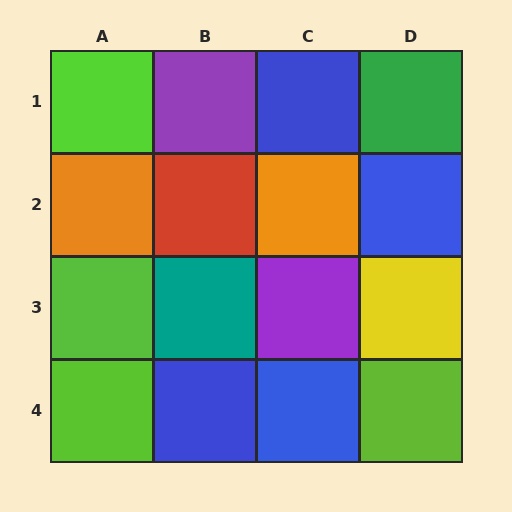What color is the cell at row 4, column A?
Lime.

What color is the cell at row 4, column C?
Blue.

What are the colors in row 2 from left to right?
Orange, red, orange, blue.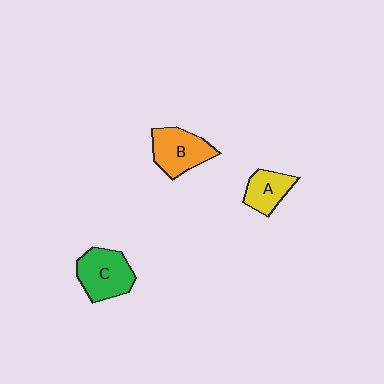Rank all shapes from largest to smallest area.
From largest to smallest: C (green), B (orange), A (yellow).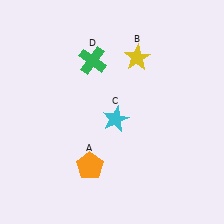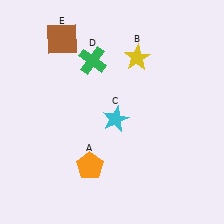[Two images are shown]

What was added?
A brown square (E) was added in Image 2.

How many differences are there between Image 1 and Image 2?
There is 1 difference between the two images.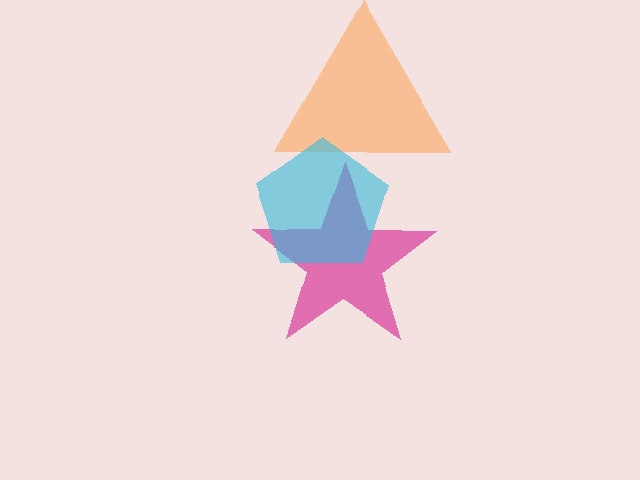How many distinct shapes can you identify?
There are 3 distinct shapes: an orange triangle, a magenta star, a cyan pentagon.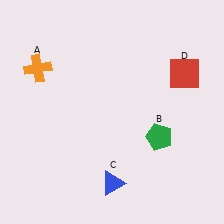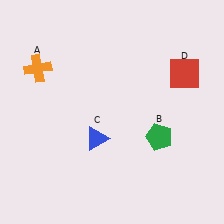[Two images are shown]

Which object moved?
The blue triangle (C) moved up.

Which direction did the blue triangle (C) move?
The blue triangle (C) moved up.